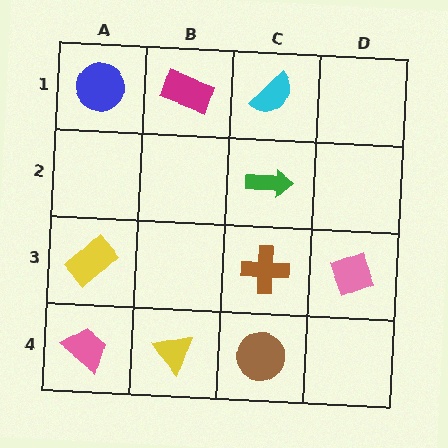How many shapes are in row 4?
3 shapes.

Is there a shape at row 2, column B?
No, that cell is empty.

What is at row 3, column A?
A yellow rectangle.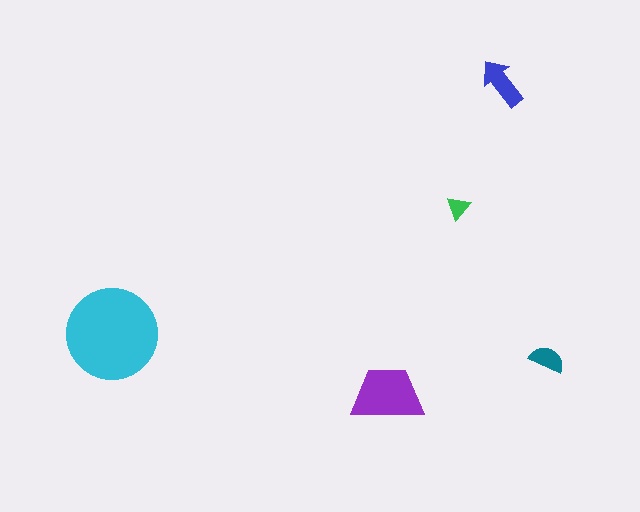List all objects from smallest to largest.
The green triangle, the teal semicircle, the blue arrow, the purple trapezoid, the cyan circle.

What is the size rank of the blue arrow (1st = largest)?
3rd.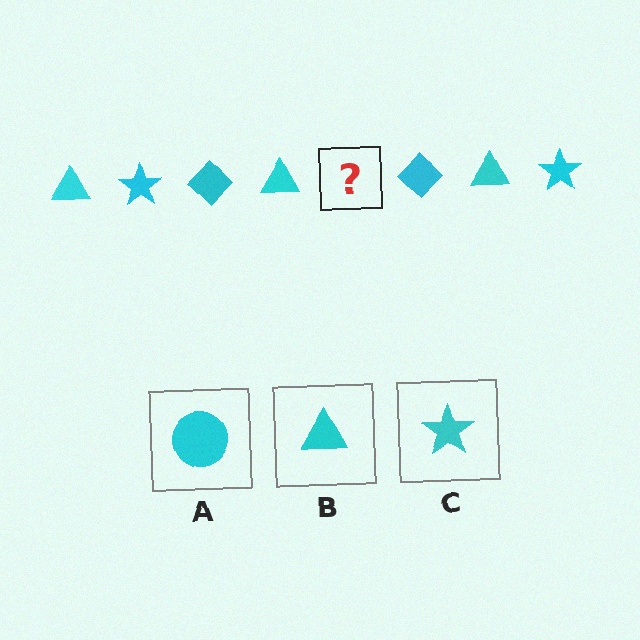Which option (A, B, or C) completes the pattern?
C.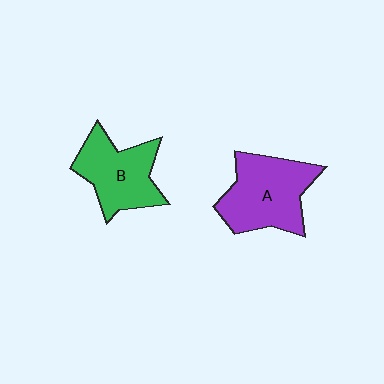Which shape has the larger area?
Shape A (purple).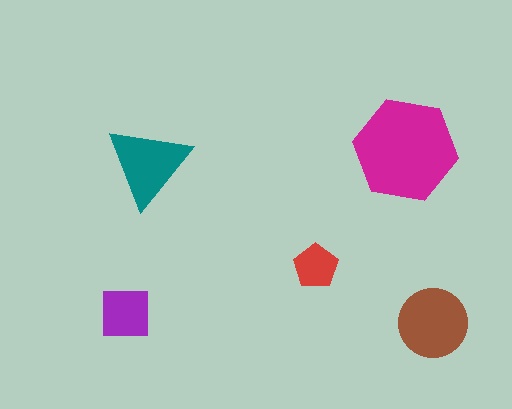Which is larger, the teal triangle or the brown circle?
The brown circle.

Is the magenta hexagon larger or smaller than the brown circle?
Larger.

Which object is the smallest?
The red pentagon.